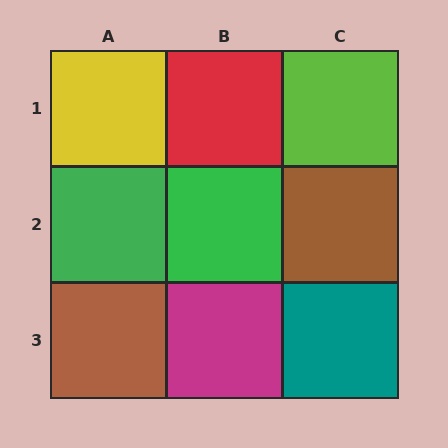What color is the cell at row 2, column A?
Green.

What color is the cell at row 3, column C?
Teal.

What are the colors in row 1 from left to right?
Yellow, red, lime.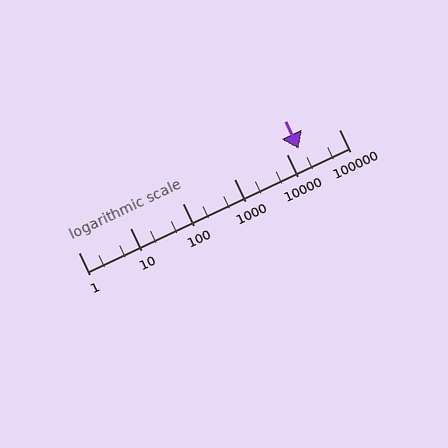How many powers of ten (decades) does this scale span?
The scale spans 5 decades, from 1 to 100000.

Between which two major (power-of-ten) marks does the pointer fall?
The pointer is between 10000 and 100000.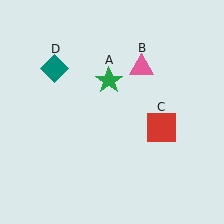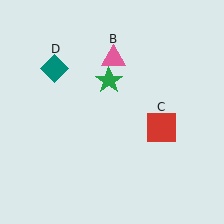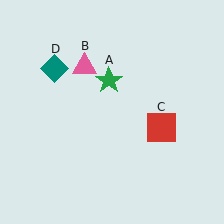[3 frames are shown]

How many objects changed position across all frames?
1 object changed position: pink triangle (object B).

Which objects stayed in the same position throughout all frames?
Green star (object A) and red square (object C) and teal diamond (object D) remained stationary.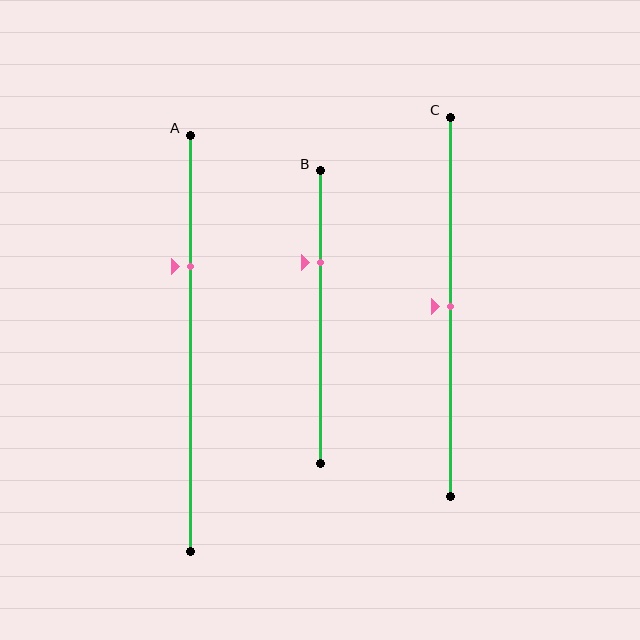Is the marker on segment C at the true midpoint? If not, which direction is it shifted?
Yes, the marker on segment C is at the true midpoint.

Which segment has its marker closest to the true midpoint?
Segment C has its marker closest to the true midpoint.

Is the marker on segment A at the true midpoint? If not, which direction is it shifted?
No, the marker on segment A is shifted upward by about 18% of the segment length.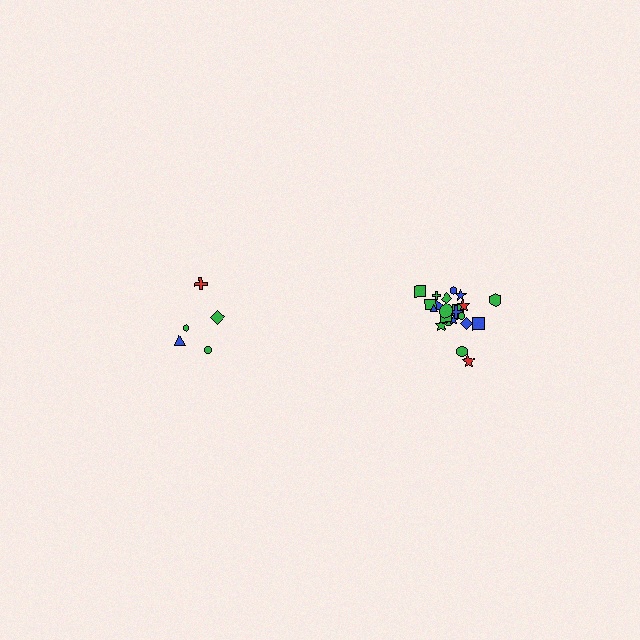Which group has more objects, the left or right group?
The right group.